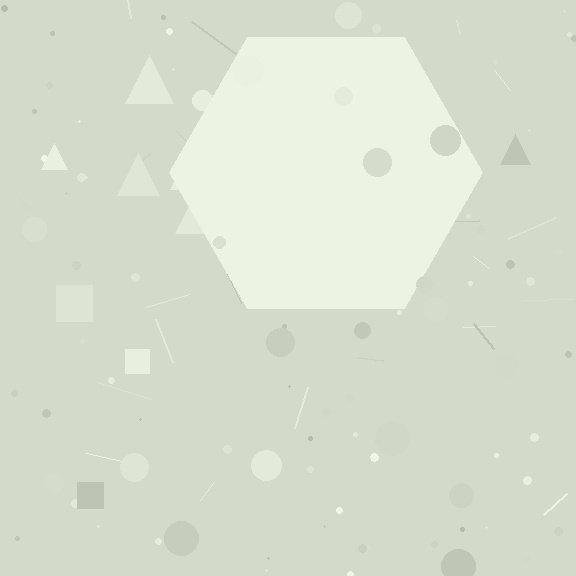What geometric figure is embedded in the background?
A hexagon is embedded in the background.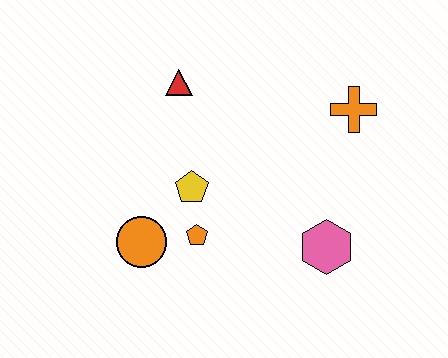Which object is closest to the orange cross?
The pink hexagon is closest to the orange cross.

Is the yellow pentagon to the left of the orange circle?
No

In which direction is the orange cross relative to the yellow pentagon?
The orange cross is to the right of the yellow pentagon.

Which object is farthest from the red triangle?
The pink hexagon is farthest from the red triangle.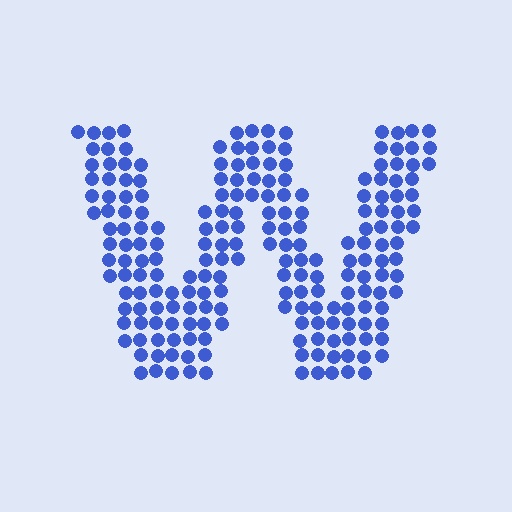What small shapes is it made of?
It is made of small circles.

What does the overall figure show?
The overall figure shows the letter W.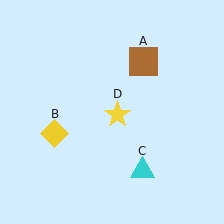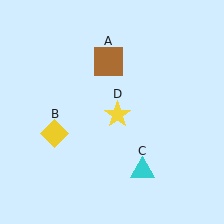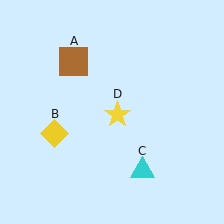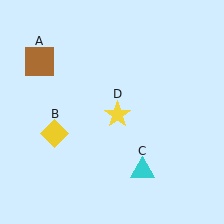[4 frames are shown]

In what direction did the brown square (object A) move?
The brown square (object A) moved left.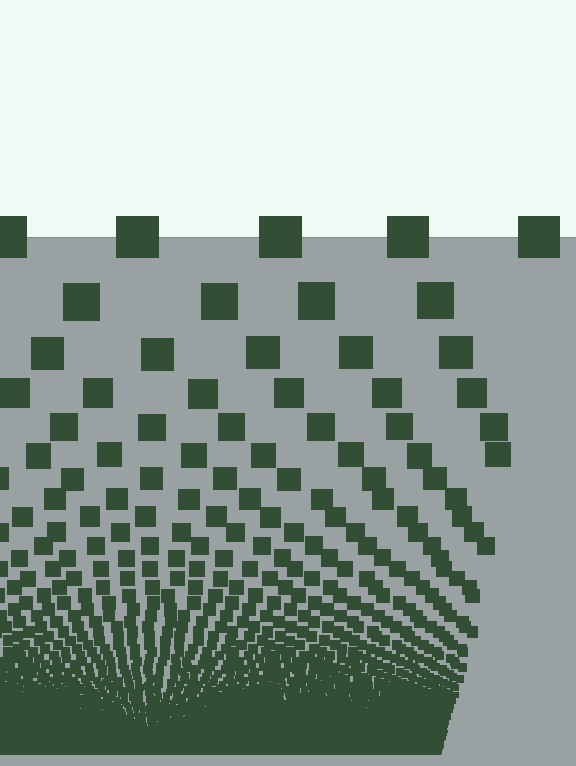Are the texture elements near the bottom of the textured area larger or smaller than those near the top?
Smaller. The gradient is inverted — elements near the bottom are smaller and denser.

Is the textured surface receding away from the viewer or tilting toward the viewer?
The surface appears to tilt toward the viewer. Texture elements get larger and sparser toward the top.